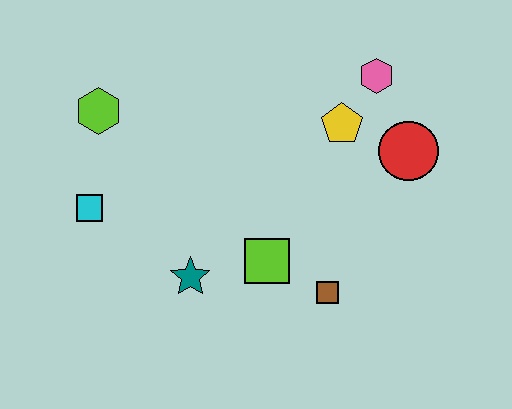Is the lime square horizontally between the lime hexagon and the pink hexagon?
Yes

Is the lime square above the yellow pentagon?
No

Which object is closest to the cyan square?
The lime hexagon is closest to the cyan square.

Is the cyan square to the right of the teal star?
No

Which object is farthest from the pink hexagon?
The cyan square is farthest from the pink hexagon.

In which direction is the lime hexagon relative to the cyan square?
The lime hexagon is above the cyan square.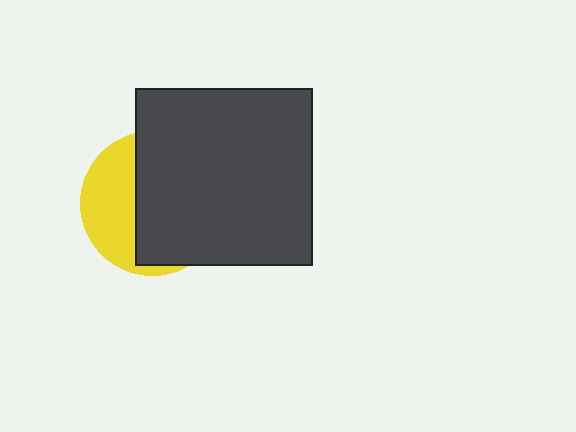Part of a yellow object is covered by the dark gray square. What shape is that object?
It is a circle.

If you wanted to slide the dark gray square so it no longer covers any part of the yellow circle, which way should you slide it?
Slide it right — that is the most direct way to separate the two shapes.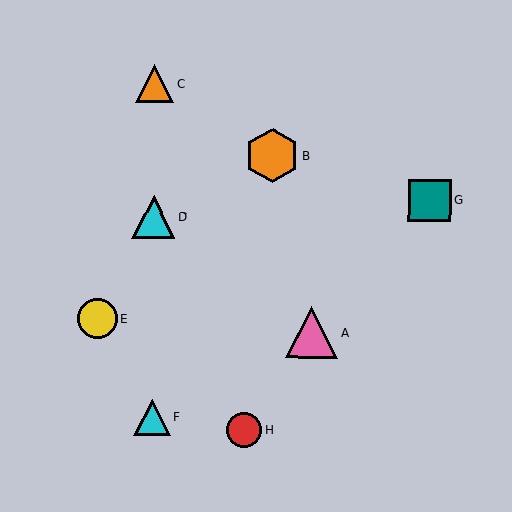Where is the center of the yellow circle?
The center of the yellow circle is at (98, 319).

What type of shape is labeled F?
Shape F is a cyan triangle.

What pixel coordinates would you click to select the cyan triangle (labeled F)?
Click at (152, 417) to select the cyan triangle F.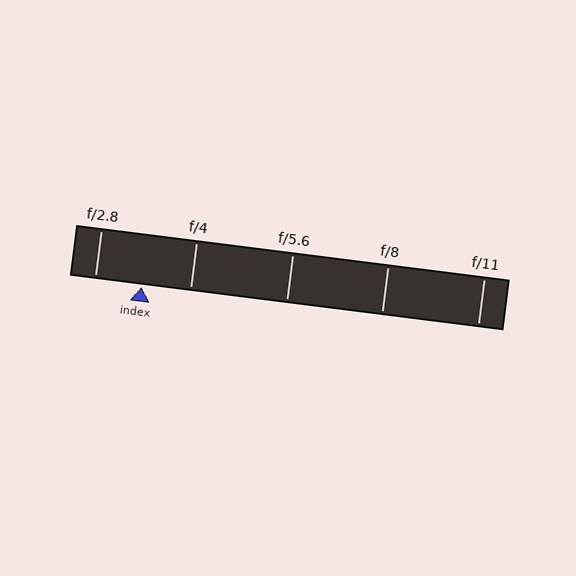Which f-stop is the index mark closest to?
The index mark is closest to f/2.8.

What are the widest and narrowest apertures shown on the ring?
The widest aperture shown is f/2.8 and the narrowest is f/11.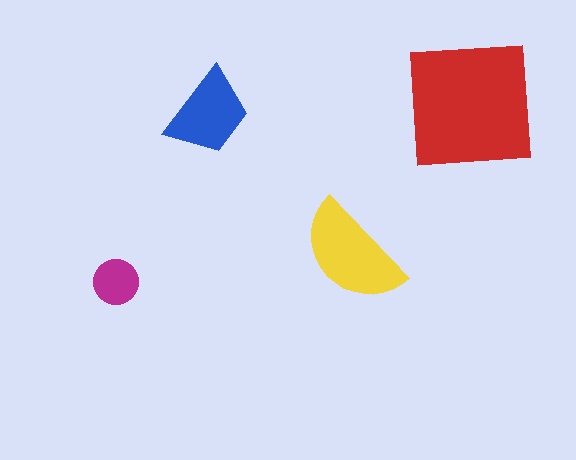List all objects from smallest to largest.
The magenta circle, the blue trapezoid, the yellow semicircle, the red square.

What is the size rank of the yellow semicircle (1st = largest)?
2nd.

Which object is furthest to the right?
The red square is rightmost.